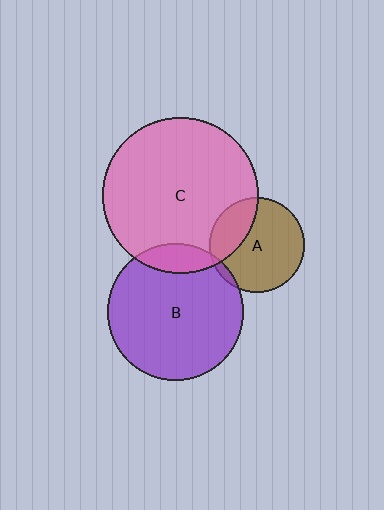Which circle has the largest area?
Circle C (pink).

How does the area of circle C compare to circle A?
Approximately 2.8 times.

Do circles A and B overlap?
Yes.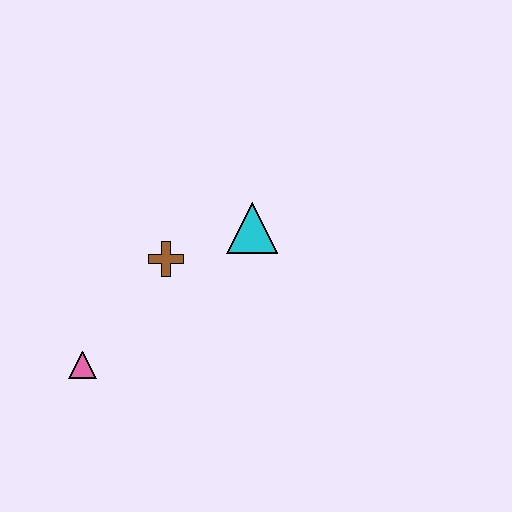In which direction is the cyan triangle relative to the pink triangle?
The cyan triangle is to the right of the pink triangle.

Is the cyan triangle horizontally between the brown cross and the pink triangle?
No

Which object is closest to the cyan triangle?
The brown cross is closest to the cyan triangle.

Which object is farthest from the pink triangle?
The cyan triangle is farthest from the pink triangle.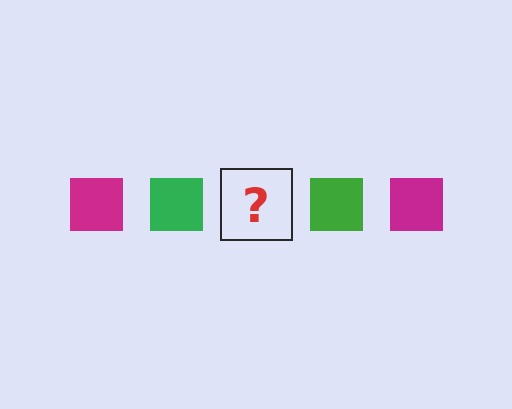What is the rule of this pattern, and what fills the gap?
The rule is that the pattern cycles through magenta, green squares. The gap should be filled with a magenta square.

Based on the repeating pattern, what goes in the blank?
The blank should be a magenta square.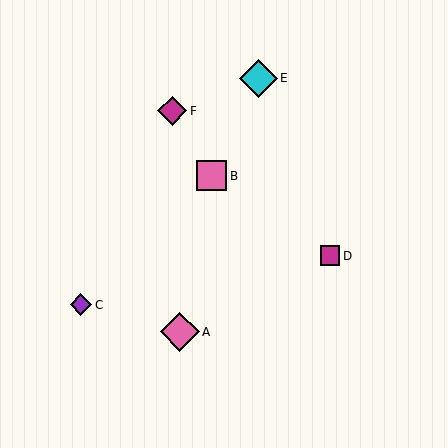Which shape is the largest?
The pink diamond (labeled A) is the largest.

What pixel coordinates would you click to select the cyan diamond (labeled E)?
Click at (259, 78) to select the cyan diamond E.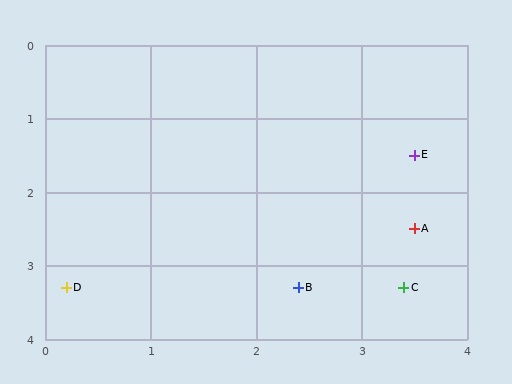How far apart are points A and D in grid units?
Points A and D are about 3.4 grid units apart.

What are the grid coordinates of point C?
Point C is at approximately (3.4, 3.3).